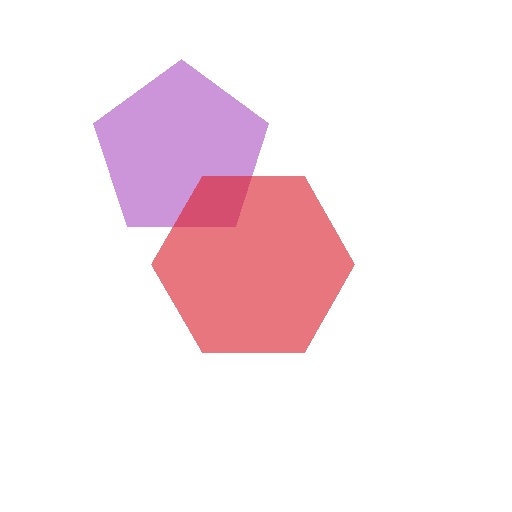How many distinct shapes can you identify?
There are 2 distinct shapes: a purple pentagon, a red hexagon.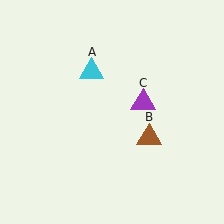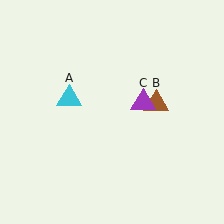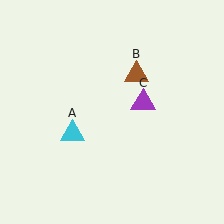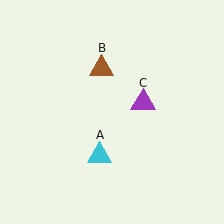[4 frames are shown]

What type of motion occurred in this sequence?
The cyan triangle (object A), brown triangle (object B) rotated counterclockwise around the center of the scene.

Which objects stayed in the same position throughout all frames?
Purple triangle (object C) remained stationary.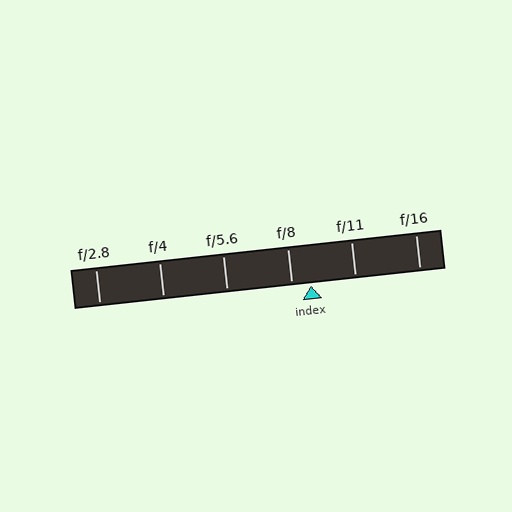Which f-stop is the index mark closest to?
The index mark is closest to f/8.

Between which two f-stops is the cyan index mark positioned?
The index mark is between f/8 and f/11.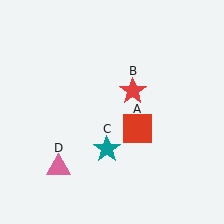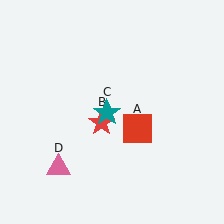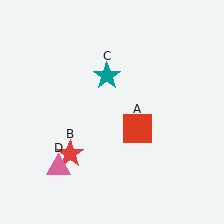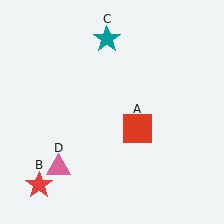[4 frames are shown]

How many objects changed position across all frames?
2 objects changed position: red star (object B), teal star (object C).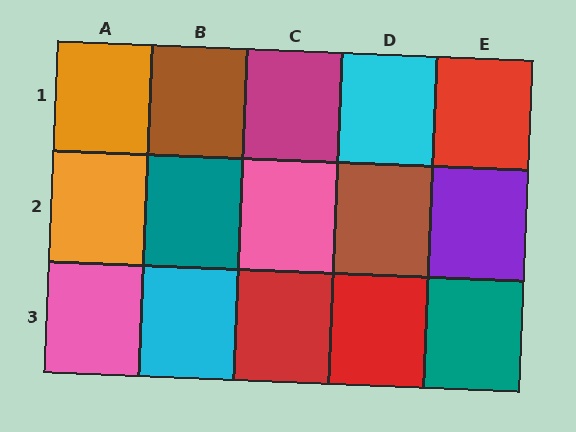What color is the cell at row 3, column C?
Red.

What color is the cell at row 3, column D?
Red.